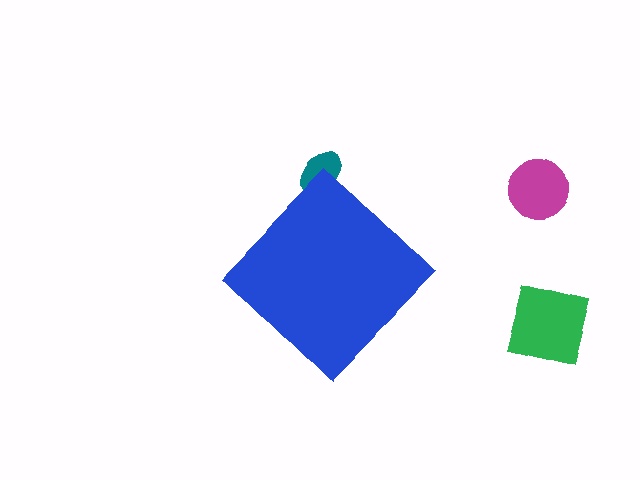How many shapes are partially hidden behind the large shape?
1 shape is partially hidden.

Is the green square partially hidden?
No, the green square is fully visible.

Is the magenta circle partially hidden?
No, the magenta circle is fully visible.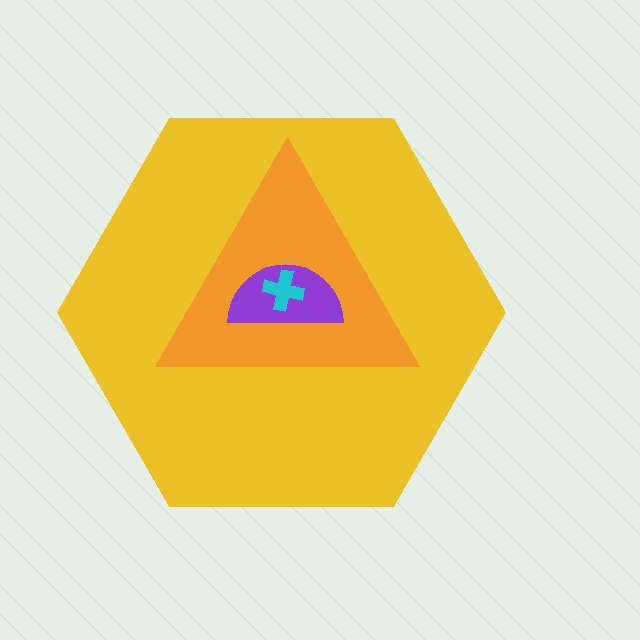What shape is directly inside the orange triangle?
The purple semicircle.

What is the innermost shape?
The cyan cross.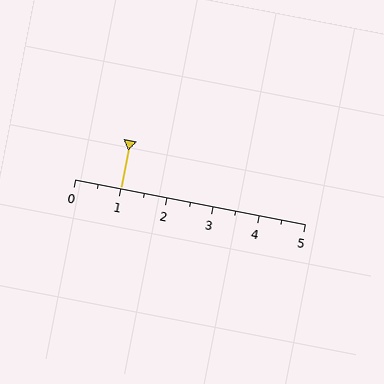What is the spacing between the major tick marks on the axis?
The major ticks are spaced 1 apart.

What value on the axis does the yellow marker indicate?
The marker indicates approximately 1.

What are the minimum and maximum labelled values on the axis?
The axis runs from 0 to 5.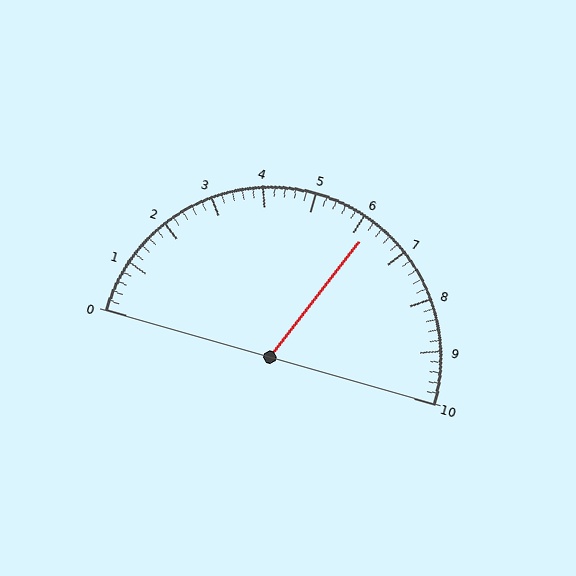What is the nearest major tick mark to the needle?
The nearest major tick mark is 6.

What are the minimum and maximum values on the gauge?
The gauge ranges from 0 to 10.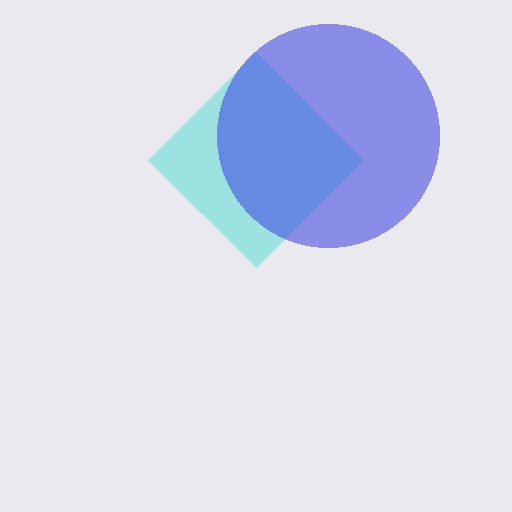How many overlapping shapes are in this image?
There are 2 overlapping shapes in the image.